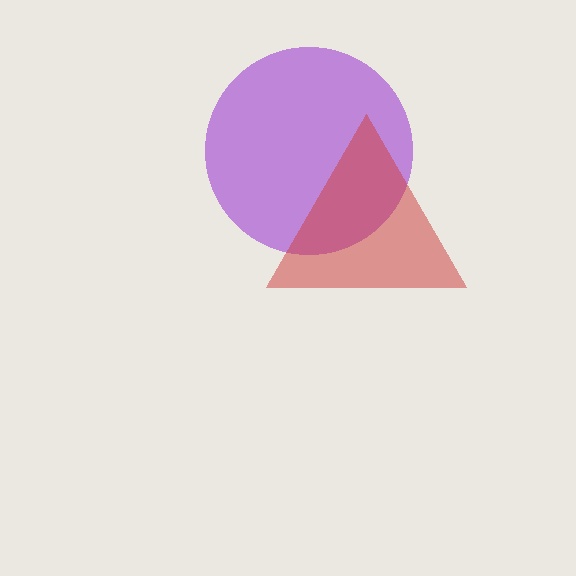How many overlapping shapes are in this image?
There are 2 overlapping shapes in the image.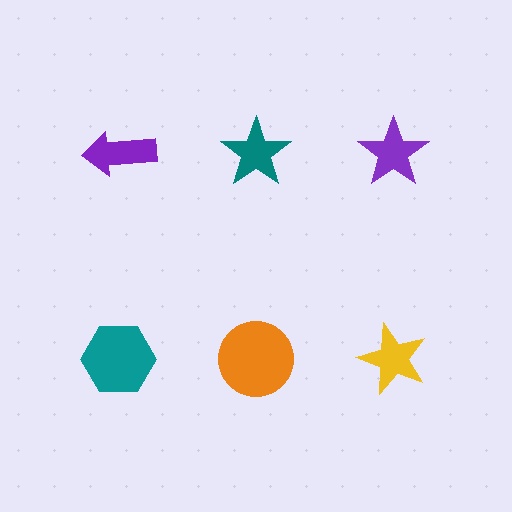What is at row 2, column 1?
A teal hexagon.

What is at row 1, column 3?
A purple star.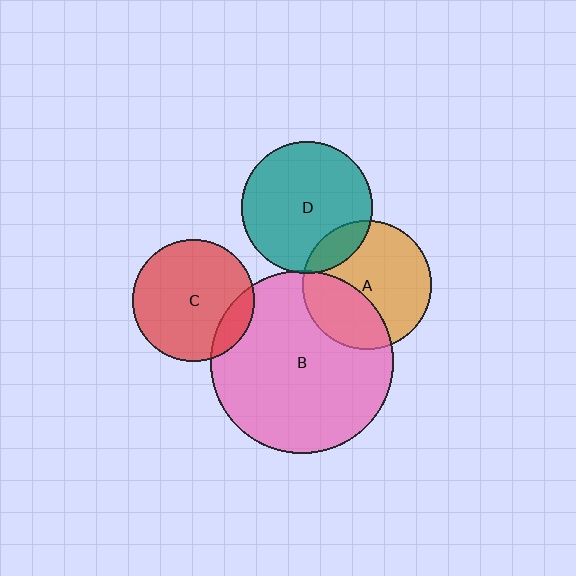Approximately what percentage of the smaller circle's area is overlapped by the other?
Approximately 35%.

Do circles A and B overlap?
Yes.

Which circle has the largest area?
Circle B (pink).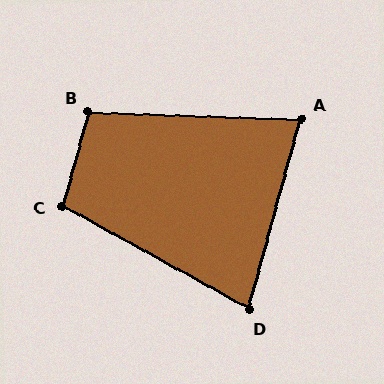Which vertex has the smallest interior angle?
D, at approximately 76 degrees.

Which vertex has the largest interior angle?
B, at approximately 104 degrees.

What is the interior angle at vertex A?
Approximately 77 degrees (acute).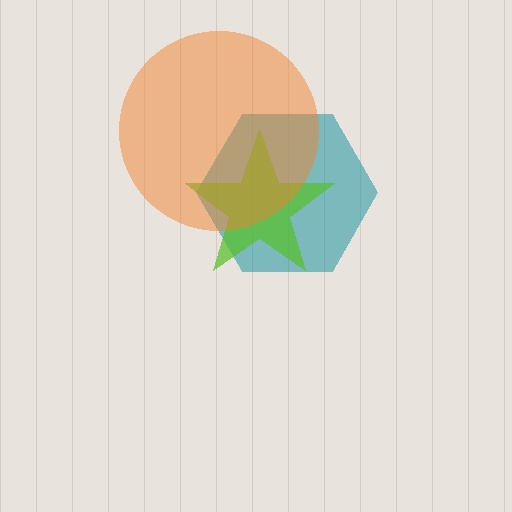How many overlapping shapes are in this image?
There are 3 overlapping shapes in the image.